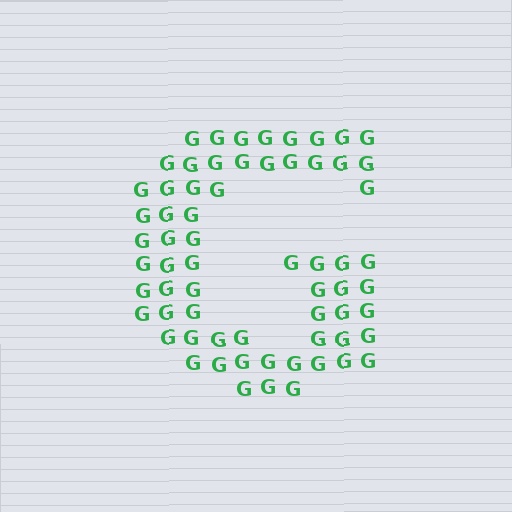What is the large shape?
The large shape is the letter G.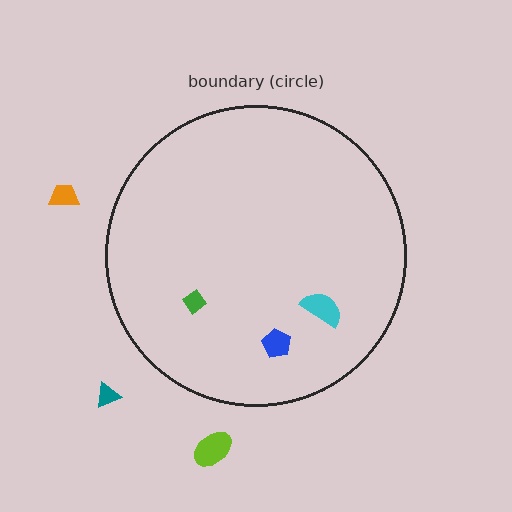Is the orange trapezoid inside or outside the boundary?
Outside.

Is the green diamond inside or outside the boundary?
Inside.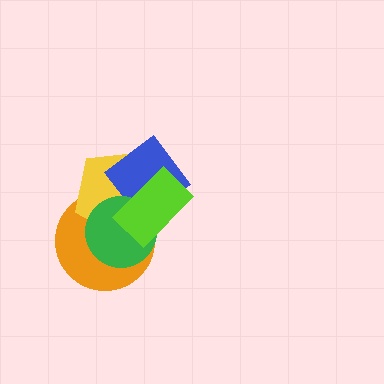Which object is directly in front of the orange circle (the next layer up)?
The yellow pentagon is directly in front of the orange circle.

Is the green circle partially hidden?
Yes, it is partially covered by another shape.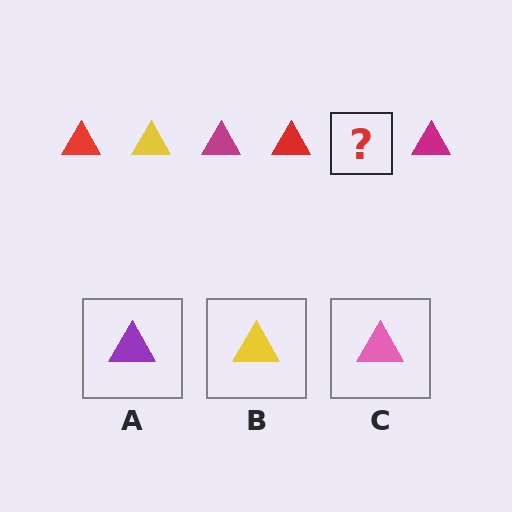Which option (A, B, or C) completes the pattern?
B.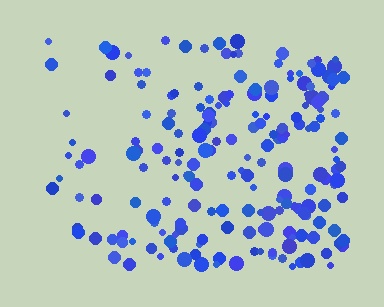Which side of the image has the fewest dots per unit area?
The left.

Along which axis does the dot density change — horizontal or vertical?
Horizontal.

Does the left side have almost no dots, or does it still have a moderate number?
Still a moderate number, just noticeably fewer than the right.